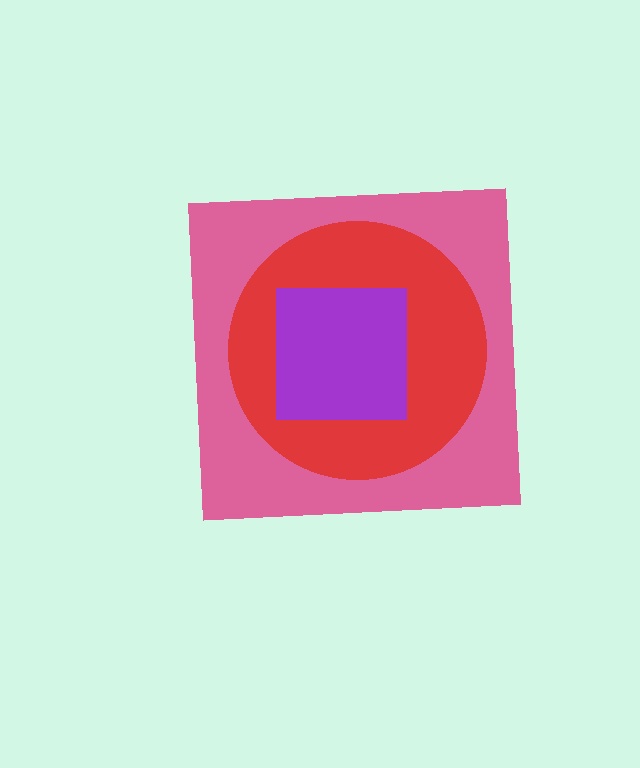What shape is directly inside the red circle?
The purple square.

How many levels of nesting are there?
3.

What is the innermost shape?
The purple square.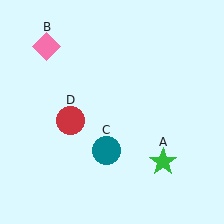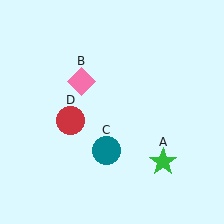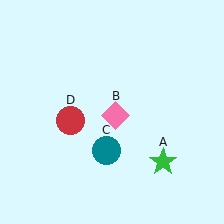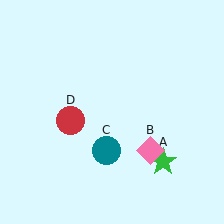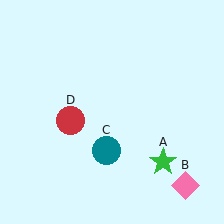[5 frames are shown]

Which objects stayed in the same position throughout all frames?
Green star (object A) and teal circle (object C) and red circle (object D) remained stationary.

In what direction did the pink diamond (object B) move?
The pink diamond (object B) moved down and to the right.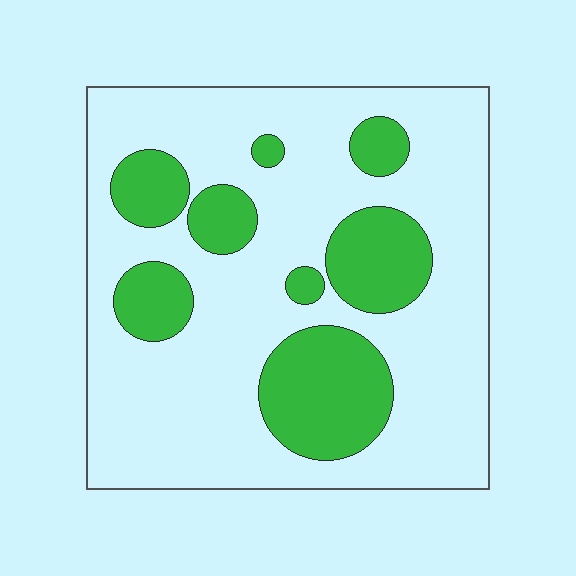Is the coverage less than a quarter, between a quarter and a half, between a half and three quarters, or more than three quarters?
Between a quarter and a half.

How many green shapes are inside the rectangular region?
8.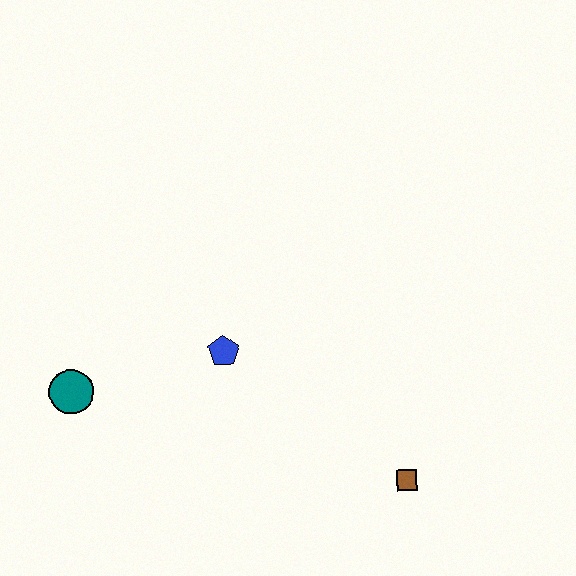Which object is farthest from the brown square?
The teal circle is farthest from the brown square.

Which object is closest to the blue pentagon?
The teal circle is closest to the blue pentagon.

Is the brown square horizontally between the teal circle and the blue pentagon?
No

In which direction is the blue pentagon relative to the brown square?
The blue pentagon is to the left of the brown square.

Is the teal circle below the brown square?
No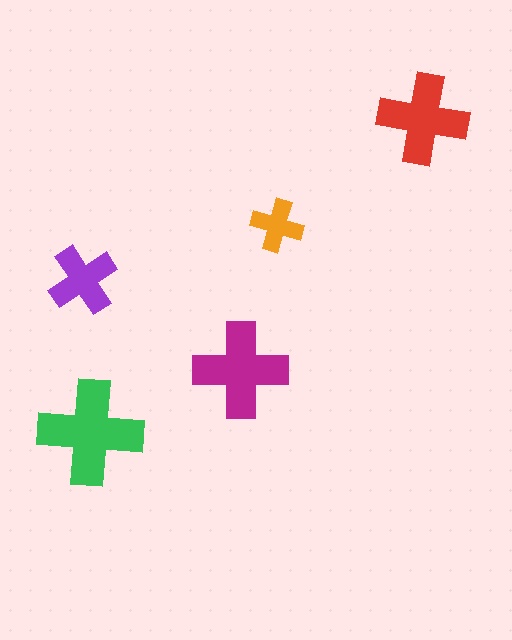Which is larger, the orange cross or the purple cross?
The purple one.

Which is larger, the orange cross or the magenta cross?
The magenta one.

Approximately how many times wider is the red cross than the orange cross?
About 1.5 times wider.